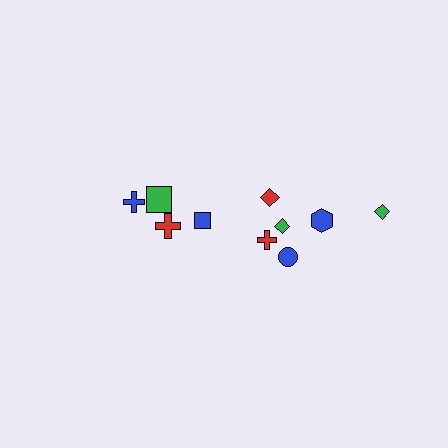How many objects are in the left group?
There are 4 objects.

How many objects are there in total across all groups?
There are 10 objects.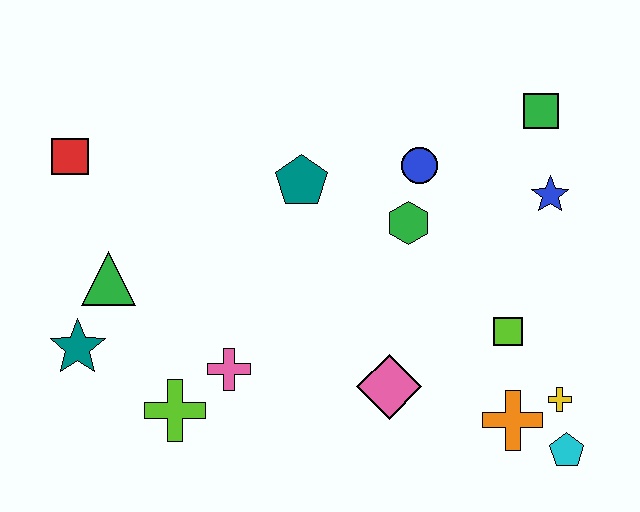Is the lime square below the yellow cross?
No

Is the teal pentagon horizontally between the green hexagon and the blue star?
No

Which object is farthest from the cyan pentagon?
The red square is farthest from the cyan pentagon.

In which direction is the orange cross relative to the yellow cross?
The orange cross is to the left of the yellow cross.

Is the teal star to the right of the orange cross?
No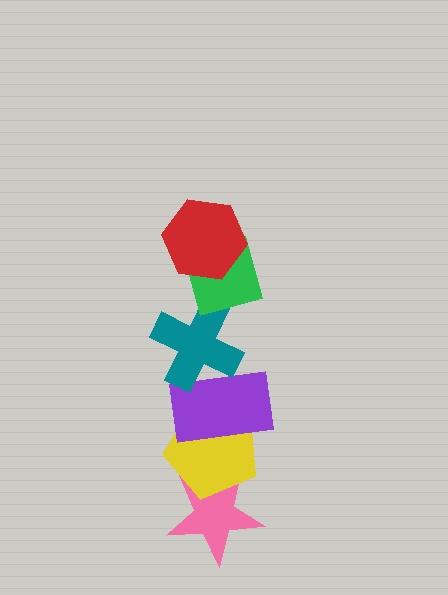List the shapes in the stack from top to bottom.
From top to bottom: the red hexagon, the green diamond, the teal cross, the purple rectangle, the yellow pentagon, the pink star.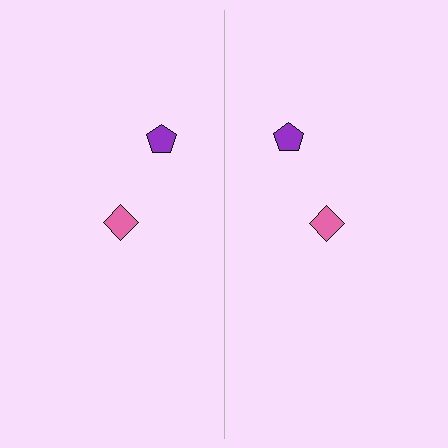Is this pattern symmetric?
Yes, this pattern has bilateral (reflection) symmetry.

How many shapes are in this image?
There are 4 shapes in this image.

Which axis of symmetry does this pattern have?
The pattern has a vertical axis of symmetry running through the center of the image.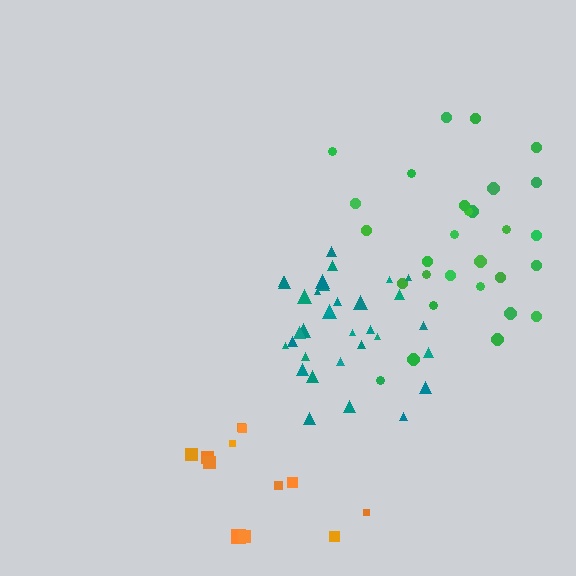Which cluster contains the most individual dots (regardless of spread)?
Teal (33).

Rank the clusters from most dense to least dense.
teal, green, orange.